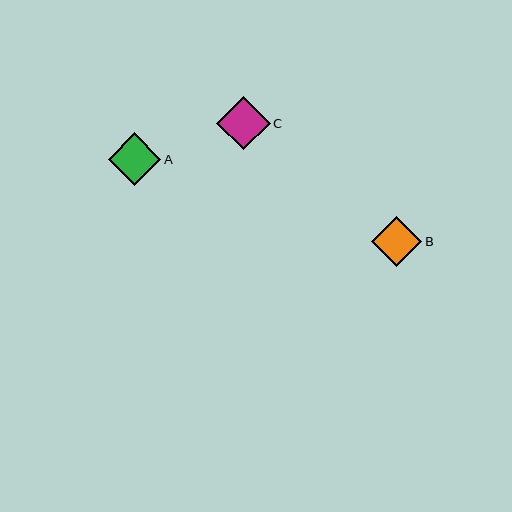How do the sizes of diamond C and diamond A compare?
Diamond C and diamond A are approximately the same size.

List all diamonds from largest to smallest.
From largest to smallest: C, A, B.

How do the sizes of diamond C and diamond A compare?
Diamond C and diamond A are approximately the same size.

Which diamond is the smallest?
Diamond B is the smallest with a size of approximately 50 pixels.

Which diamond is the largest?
Diamond C is the largest with a size of approximately 53 pixels.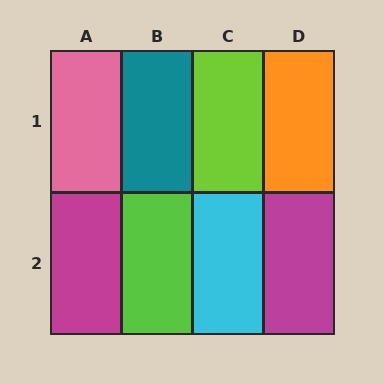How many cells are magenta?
2 cells are magenta.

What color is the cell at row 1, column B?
Teal.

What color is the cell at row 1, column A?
Pink.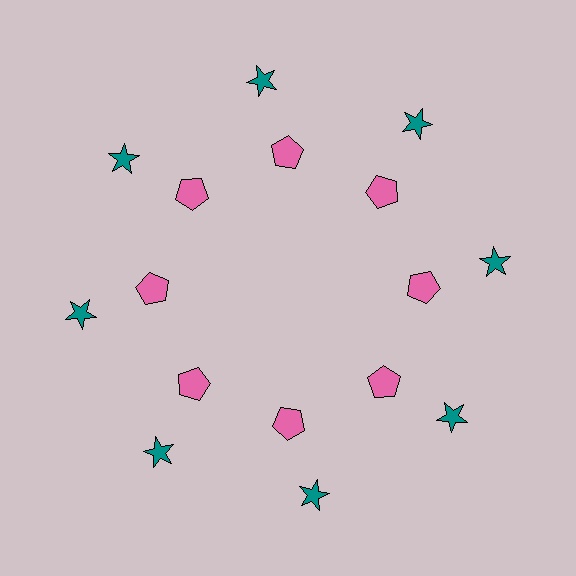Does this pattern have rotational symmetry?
Yes, this pattern has 8-fold rotational symmetry. It looks the same after rotating 45 degrees around the center.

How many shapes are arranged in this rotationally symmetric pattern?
There are 16 shapes, arranged in 8 groups of 2.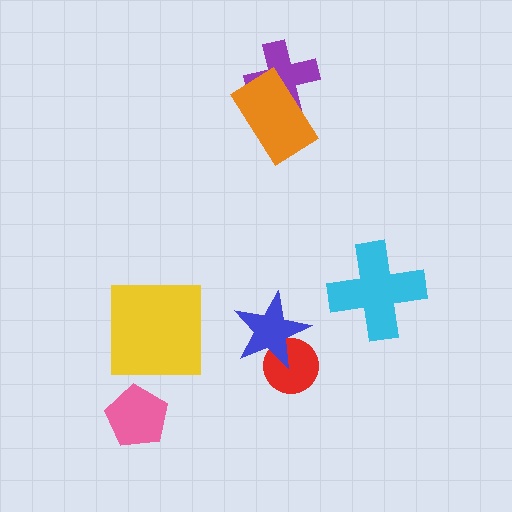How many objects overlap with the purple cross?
1 object overlaps with the purple cross.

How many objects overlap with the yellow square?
0 objects overlap with the yellow square.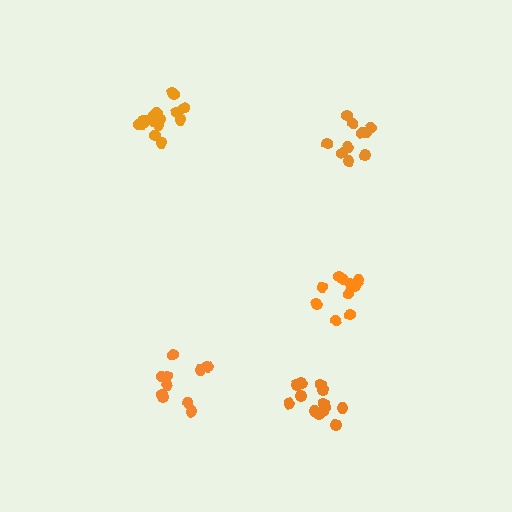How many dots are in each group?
Group 1: 10 dots, Group 2: 10 dots, Group 3: 15 dots, Group 4: 14 dots, Group 5: 10 dots (59 total).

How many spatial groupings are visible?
There are 5 spatial groupings.